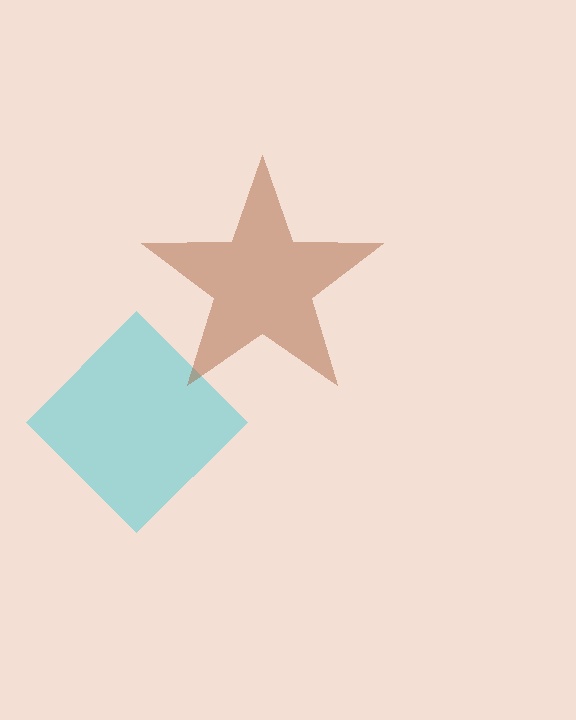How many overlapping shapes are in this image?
There are 2 overlapping shapes in the image.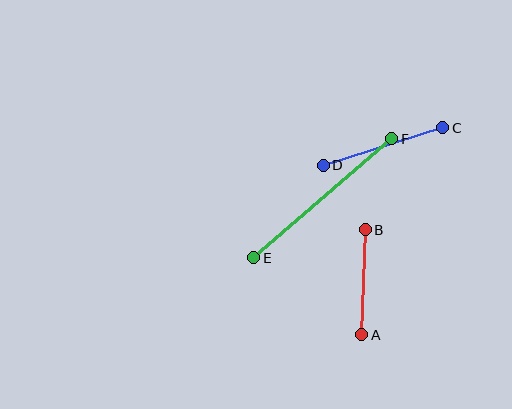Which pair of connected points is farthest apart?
Points E and F are farthest apart.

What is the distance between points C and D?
The distance is approximately 125 pixels.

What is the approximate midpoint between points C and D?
The midpoint is at approximately (383, 147) pixels.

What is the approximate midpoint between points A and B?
The midpoint is at approximately (363, 282) pixels.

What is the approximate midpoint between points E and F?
The midpoint is at approximately (323, 198) pixels.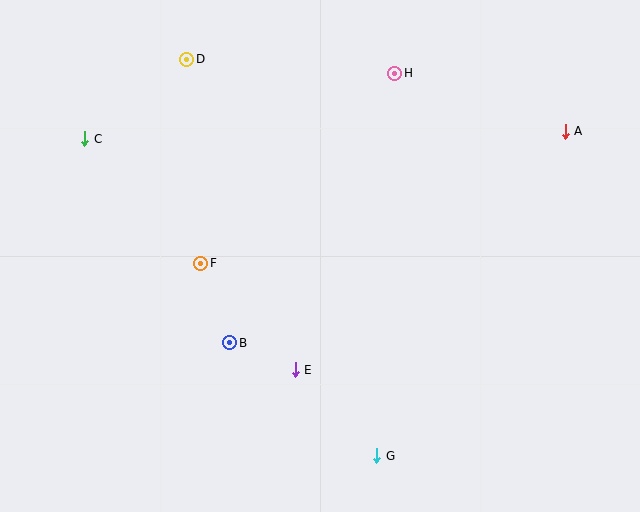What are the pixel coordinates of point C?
Point C is at (85, 139).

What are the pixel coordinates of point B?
Point B is at (230, 343).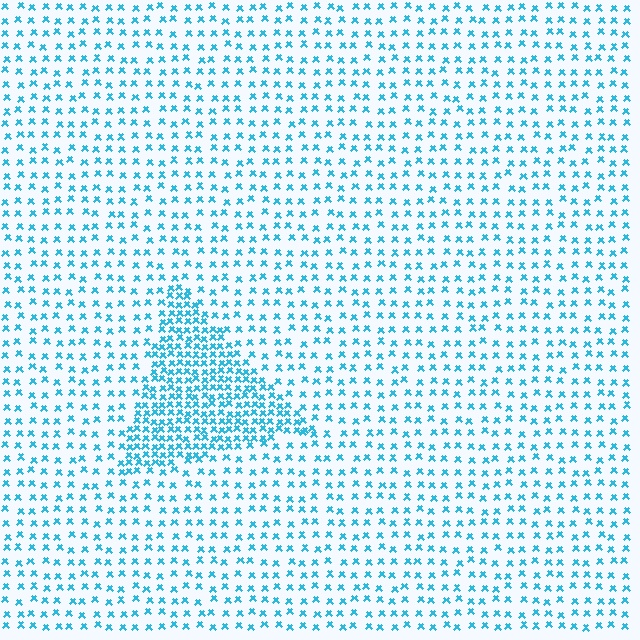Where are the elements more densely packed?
The elements are more densely packed inside the triangle boundary.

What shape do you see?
I see a triangle.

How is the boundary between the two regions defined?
The boundary is defined by a change in element density (approximately 2.4x ratio). All elements are the same color, size, and shape.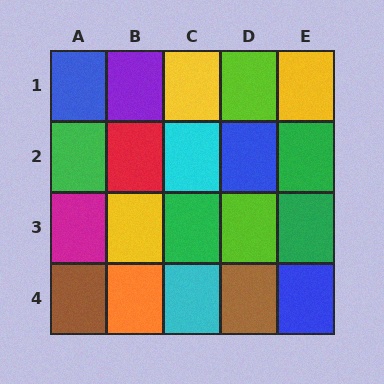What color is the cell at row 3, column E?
Green.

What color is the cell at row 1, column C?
Yellow.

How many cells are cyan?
2 cells are cyan.